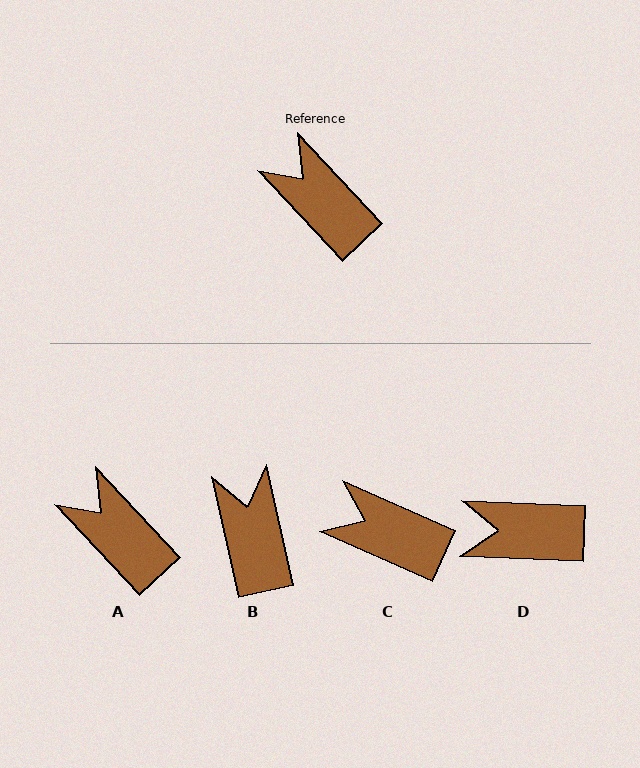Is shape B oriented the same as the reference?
No, it is off by about 31 degrees.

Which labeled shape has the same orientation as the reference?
A.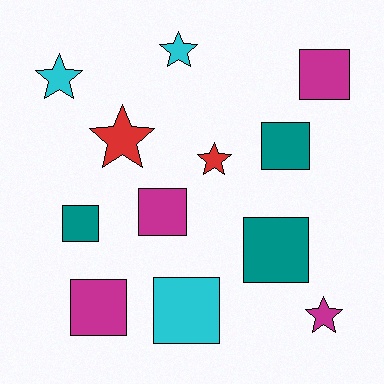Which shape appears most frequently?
Square, with 7 objects.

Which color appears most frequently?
Magenta, with 4 objects.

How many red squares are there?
There are no red squares.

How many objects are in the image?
There are 12 objects.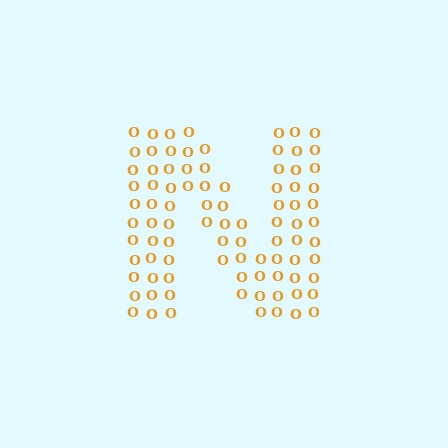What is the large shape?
The large shape is the letter N.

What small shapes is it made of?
It is made of small letter O's.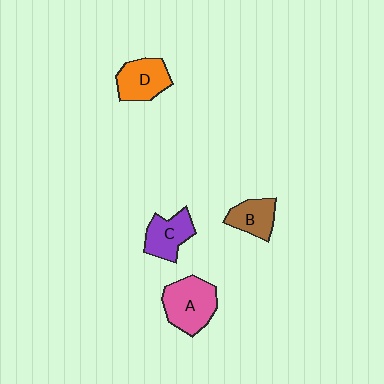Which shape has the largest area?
Shape A (pink).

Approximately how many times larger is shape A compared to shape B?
Approximately 1.6 times.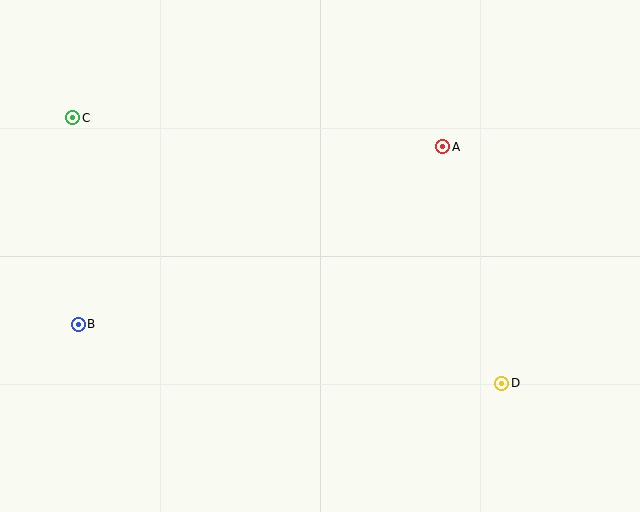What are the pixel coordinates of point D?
Point D is at (502, 383).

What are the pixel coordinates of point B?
Point B is at (78, 324).